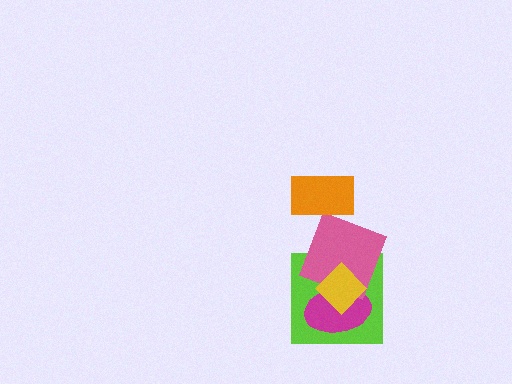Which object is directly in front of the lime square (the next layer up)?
The magenta ellipse is directly in front of the lime square.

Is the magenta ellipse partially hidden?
Yes, it is partially covered by another shape.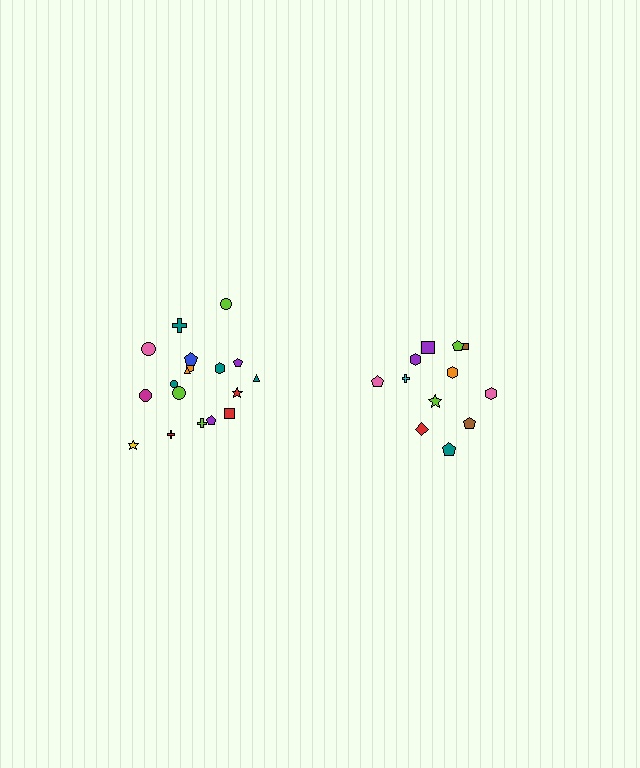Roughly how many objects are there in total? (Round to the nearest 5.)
Roughly 30 objects in total.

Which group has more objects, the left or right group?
The left group.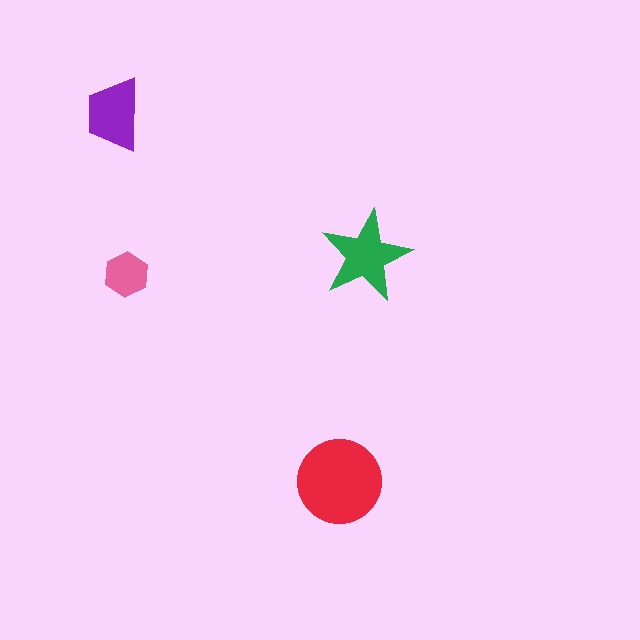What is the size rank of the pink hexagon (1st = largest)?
4th.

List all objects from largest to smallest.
The red circle, the green star, the purple trapezoid, the pink hexagon.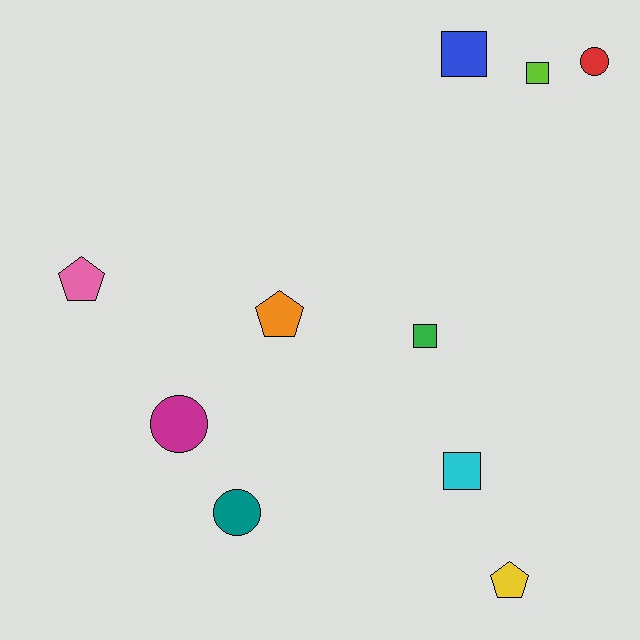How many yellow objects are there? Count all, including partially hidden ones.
There is 1 yellow object.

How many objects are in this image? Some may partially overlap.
There are 10 objects.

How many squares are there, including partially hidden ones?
There are 4 squares.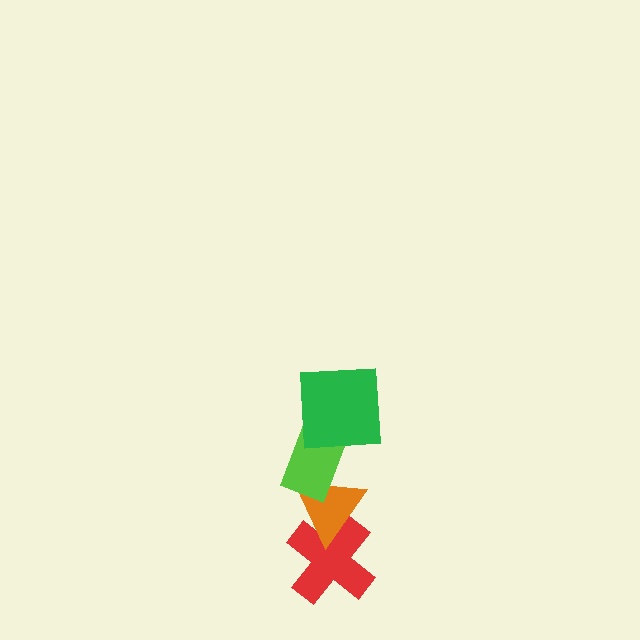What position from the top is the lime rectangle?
The lime rectangle is 2nd from the top.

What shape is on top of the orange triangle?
The lime rectangle is on top of the orange triangle.